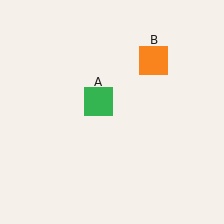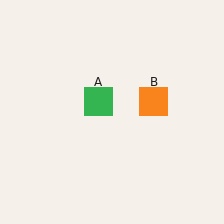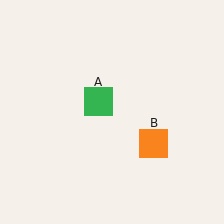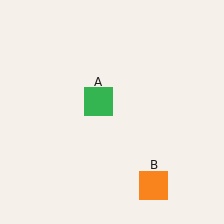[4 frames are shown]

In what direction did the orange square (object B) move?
The orange square (object B) moved down.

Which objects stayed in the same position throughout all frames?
Green square (object A) remained stationary.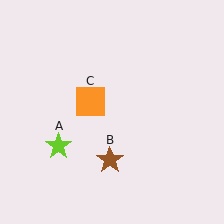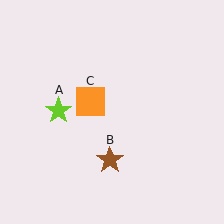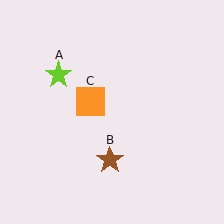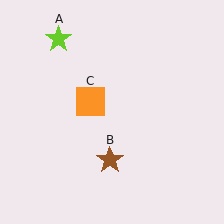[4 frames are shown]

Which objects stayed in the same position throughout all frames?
Brown star (object B) and orange square (object C) remained stationary.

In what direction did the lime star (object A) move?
The lime star (object A) moved up.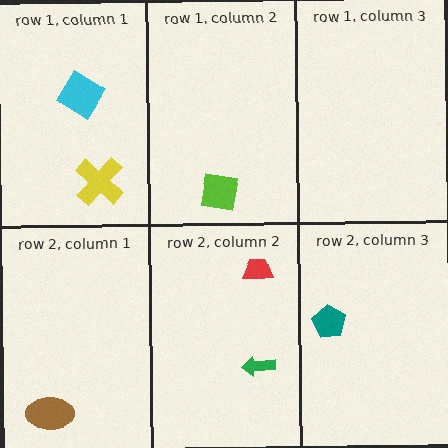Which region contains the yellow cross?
The row 1, column 1 region.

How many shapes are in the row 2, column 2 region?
2.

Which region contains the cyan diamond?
The row 1, column 1 region.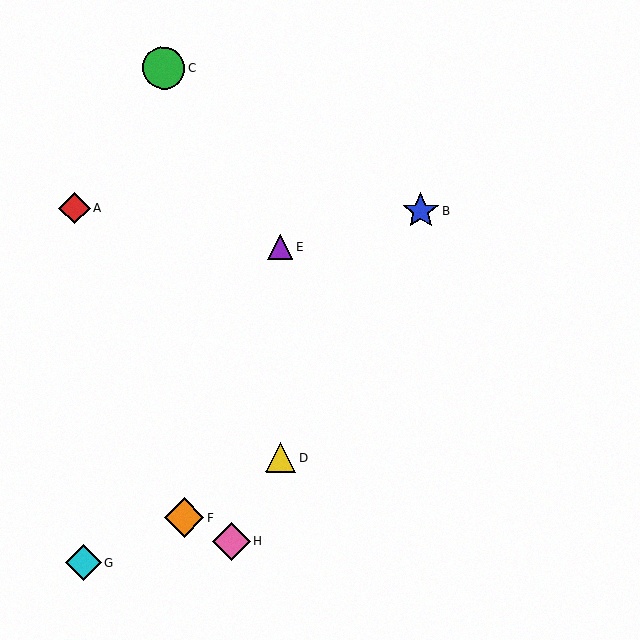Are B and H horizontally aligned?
No, B is at y≈211 and H is at y≈542.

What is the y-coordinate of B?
Object B is at y≈211.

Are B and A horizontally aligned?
Yes, both are at y≈211.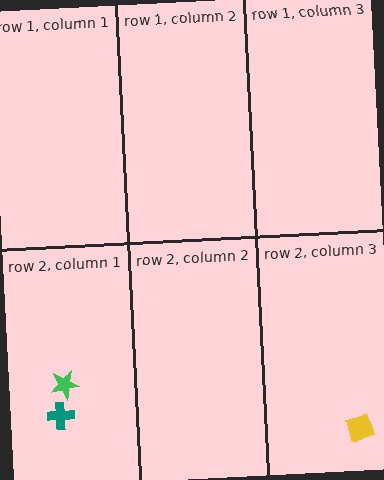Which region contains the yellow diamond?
The row 2, column 3 region.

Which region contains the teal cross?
The row 2, column 1 region.